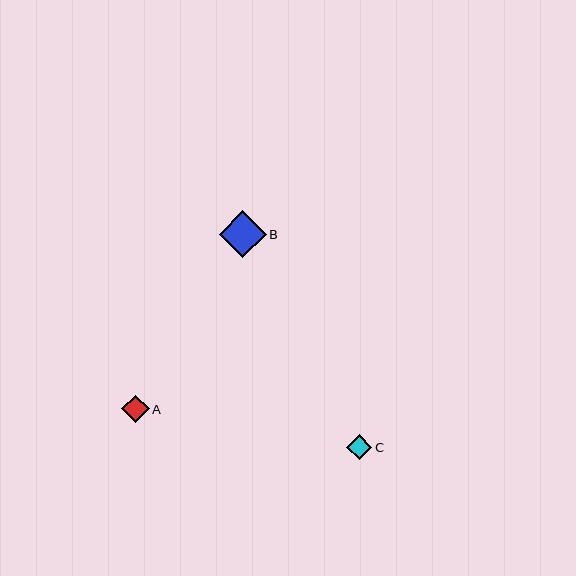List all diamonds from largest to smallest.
From largest to smallest: B, A, C.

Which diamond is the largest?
Diamond B is the largest with a size of approximately 47 pixels.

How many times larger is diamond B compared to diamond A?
Diamond B is approximately 1.7 times the size of diamond A.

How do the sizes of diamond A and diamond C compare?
Diamond A and diamond C are approximately the same size.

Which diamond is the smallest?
Diamond C is the smallest with a size of approximately 25 pixels.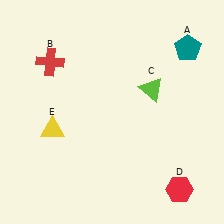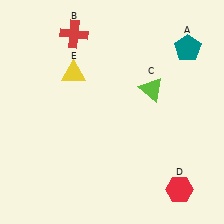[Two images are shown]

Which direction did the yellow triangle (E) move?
The yellow triangle (E) moved up.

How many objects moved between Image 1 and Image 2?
2 objects moved between the two images.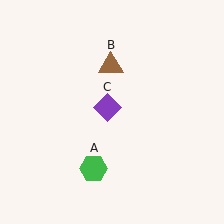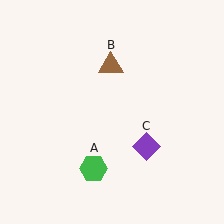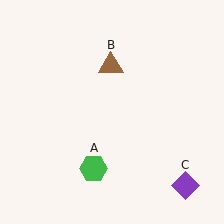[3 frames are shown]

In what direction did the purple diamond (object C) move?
The purple diamond (object C) moved down and to the right.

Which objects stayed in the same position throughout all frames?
Green hexagon (object A) and brown triangle (object B) remained stationary.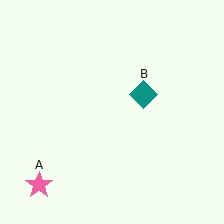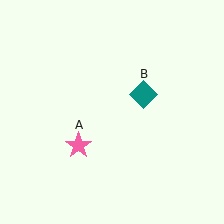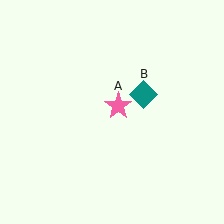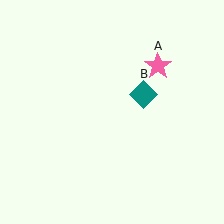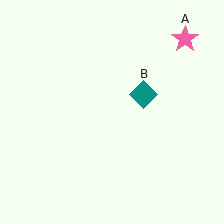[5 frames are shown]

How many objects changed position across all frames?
1 object changed position: pink star (object A).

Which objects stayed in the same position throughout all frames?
Teal diamond (object B) remained stationary.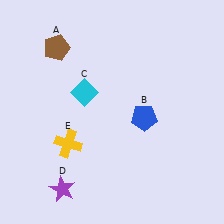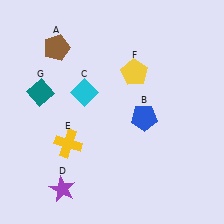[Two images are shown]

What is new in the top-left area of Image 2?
A teal diamond (G) was added in the top-left area of Image 2.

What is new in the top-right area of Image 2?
A yellow pentagon (F) was added in the top-right area of Image 2.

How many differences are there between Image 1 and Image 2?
There are 2 differences between the two images.